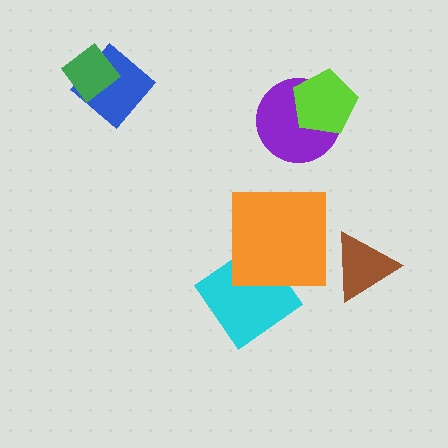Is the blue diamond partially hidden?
Yes, it is partially covered by another shape.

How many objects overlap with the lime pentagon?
1 object overlaps with the lime pentagon.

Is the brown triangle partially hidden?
No, no other shape covers it.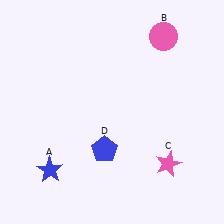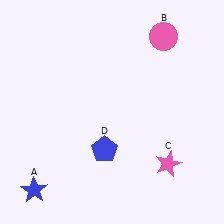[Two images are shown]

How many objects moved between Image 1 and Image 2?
1 object moved between the two images.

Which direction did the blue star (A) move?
The blue star (A) moved down.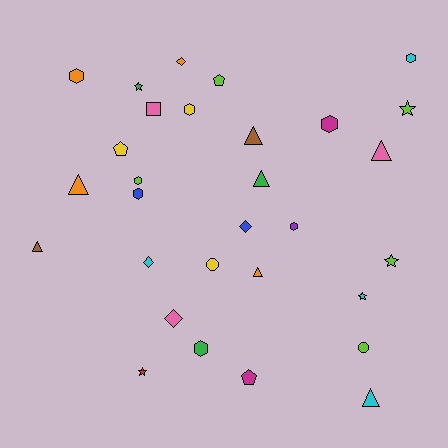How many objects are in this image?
There are 30 objects.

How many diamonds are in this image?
There are 4 diamonds.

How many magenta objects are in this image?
There are 2 magenta objects.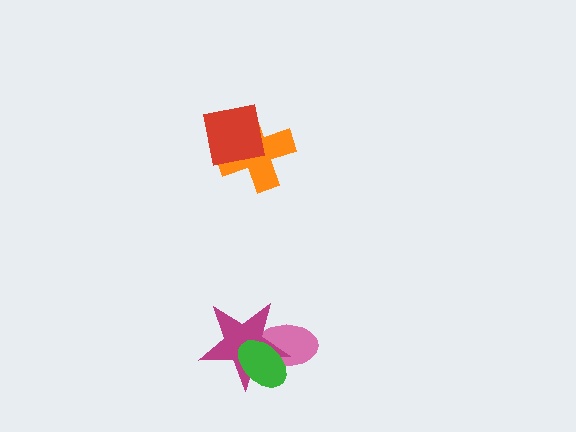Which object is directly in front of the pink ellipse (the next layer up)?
The magenta star is directly in front of the pink ellipse.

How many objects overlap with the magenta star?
2 objects overlap with the magenta star.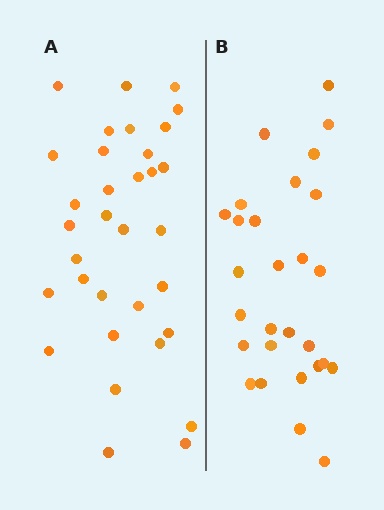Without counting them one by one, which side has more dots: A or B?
Region A (the left region) has more dots.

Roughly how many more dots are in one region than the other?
Region A has about 5 more dots than region B.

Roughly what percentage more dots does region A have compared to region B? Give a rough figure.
About 20% more.